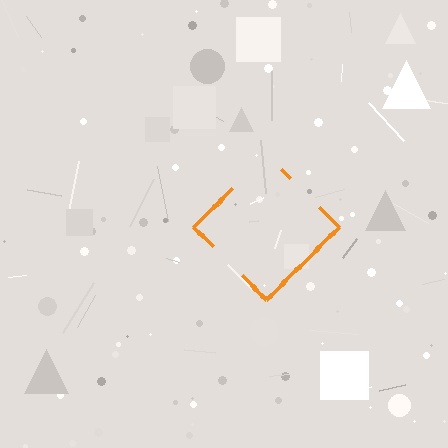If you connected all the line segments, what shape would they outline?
They would outline a diamond.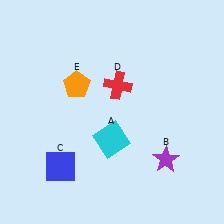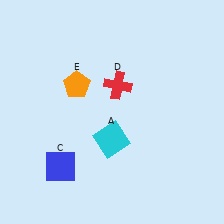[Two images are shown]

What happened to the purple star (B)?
The purple star (B) was removed in Image 2. It was in the bottom-right area of Image 1.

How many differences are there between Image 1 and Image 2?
There is 1 difference between the two images.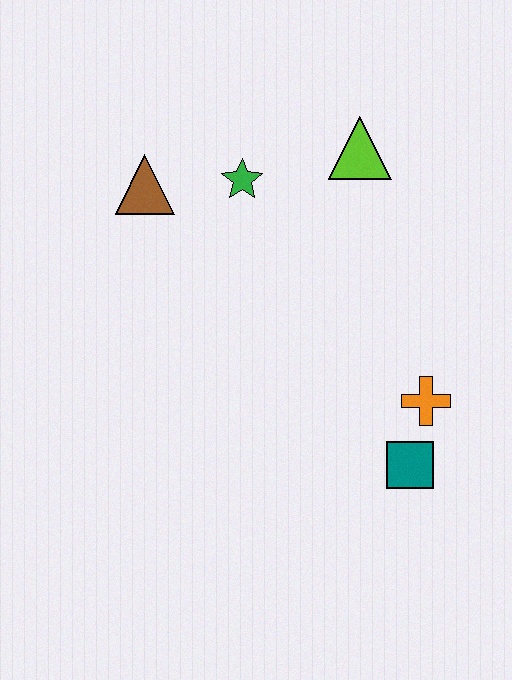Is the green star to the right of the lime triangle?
No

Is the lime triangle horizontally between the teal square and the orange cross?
No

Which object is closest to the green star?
The brown triangle is closest to the green star.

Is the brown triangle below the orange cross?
No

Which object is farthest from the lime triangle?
The teal square is farthest from the lime triangle.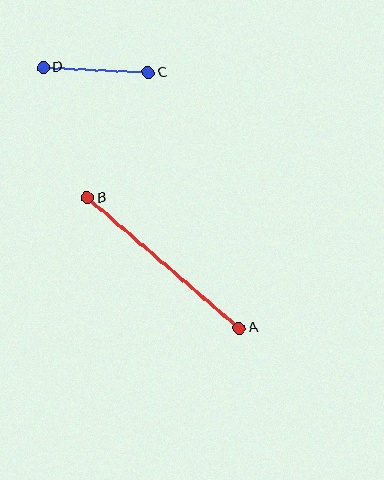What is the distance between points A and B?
The distance is approximately 200 pixels.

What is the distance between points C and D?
The distance is approximately 105 pixels.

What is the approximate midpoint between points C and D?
The midpoint is at approximately (96, 70) pixels.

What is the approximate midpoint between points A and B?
The midpoint is at approximately (163, 263) pixels.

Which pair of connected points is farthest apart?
Points A and B are farthest apart.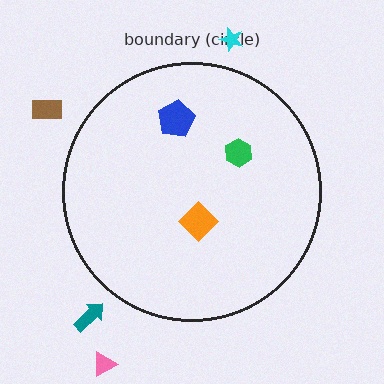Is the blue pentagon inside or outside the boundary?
Inside.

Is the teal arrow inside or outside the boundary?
Outside.